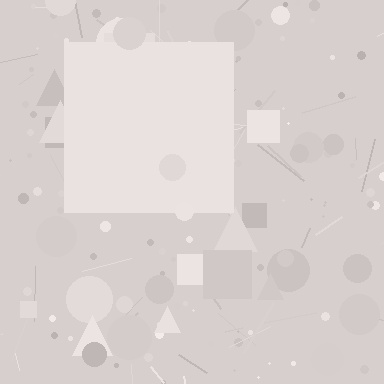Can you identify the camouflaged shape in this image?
The camouflaged shape is a square.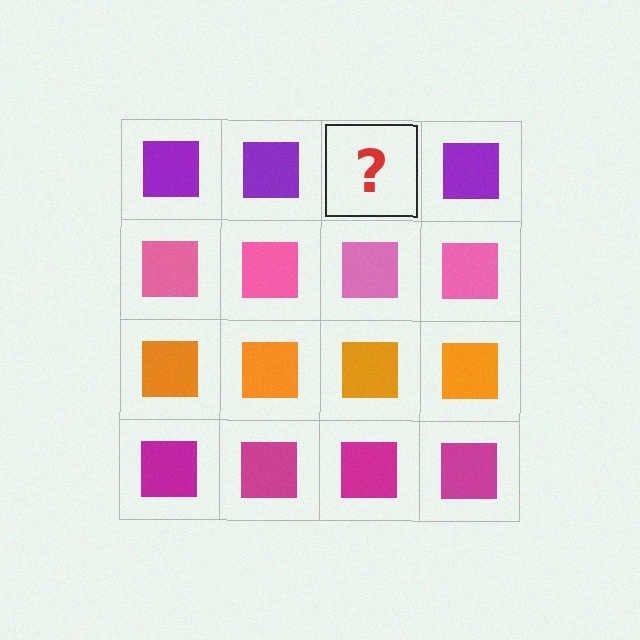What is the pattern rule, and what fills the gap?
The rule is that each row has a consistent color. The gap should be filled with a purple square.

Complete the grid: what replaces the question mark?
The question mark should be replaced with a purple square.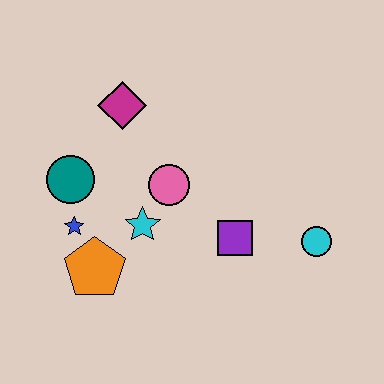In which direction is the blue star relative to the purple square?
The blue star is to the left of the purple square.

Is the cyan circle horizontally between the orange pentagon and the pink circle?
No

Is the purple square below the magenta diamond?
Yes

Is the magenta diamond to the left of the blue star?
No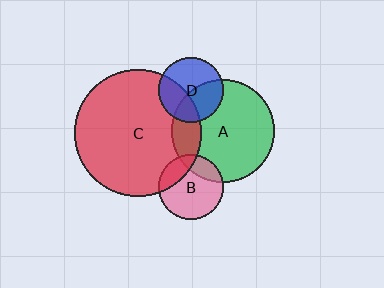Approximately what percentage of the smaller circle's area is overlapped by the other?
Approximately 40%.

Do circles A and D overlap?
Yes.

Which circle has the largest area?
Circle C (red).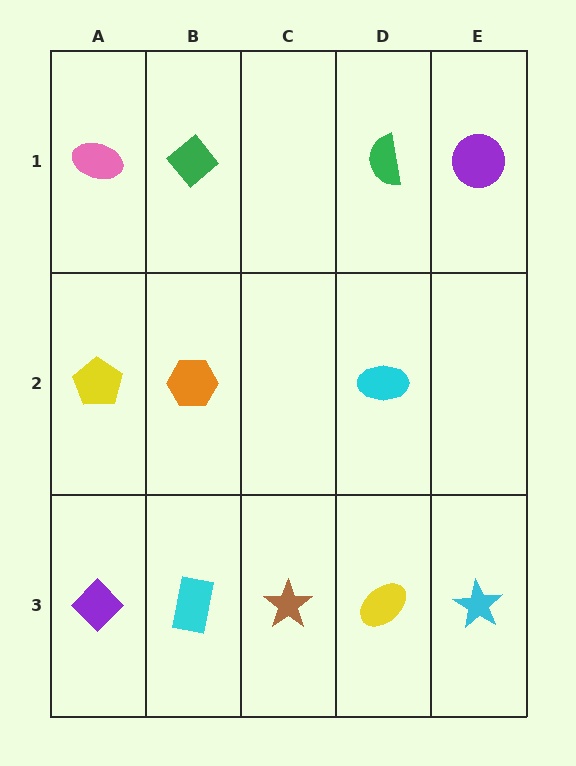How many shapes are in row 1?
4 shapes.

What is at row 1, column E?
A purple circle.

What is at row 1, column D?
A green semicircle.